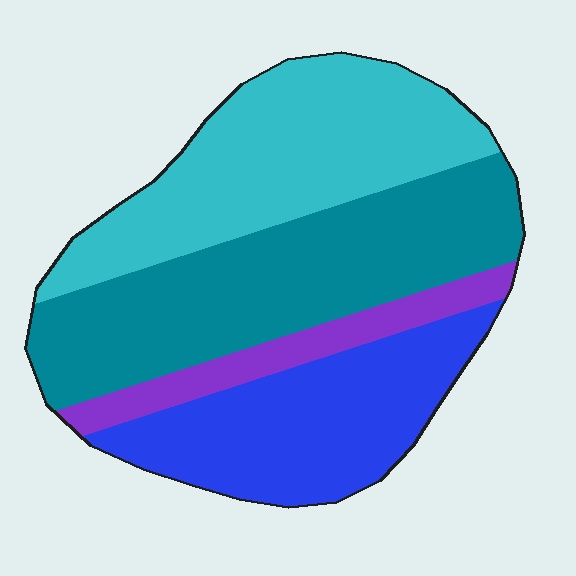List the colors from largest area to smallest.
From largest to smallest: teal, cyan, blue, purple.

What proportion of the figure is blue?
Blue takes up about one quarter (1/4) of the figure.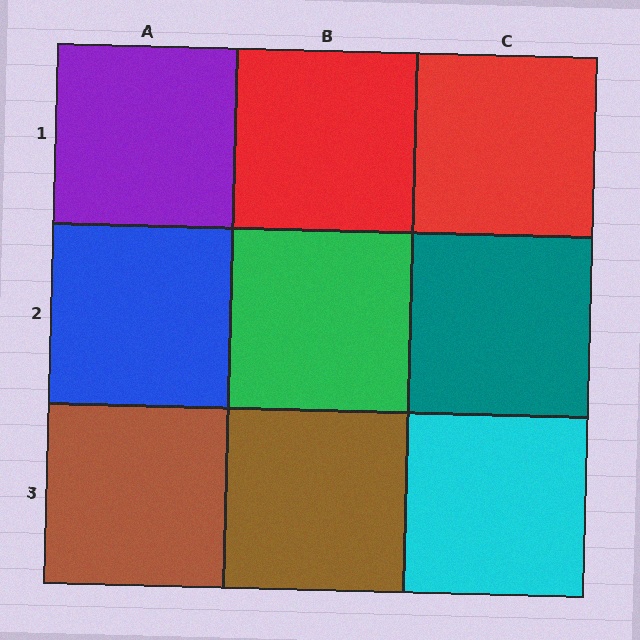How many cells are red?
2 cells are red.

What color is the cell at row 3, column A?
Brown.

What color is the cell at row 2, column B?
Green.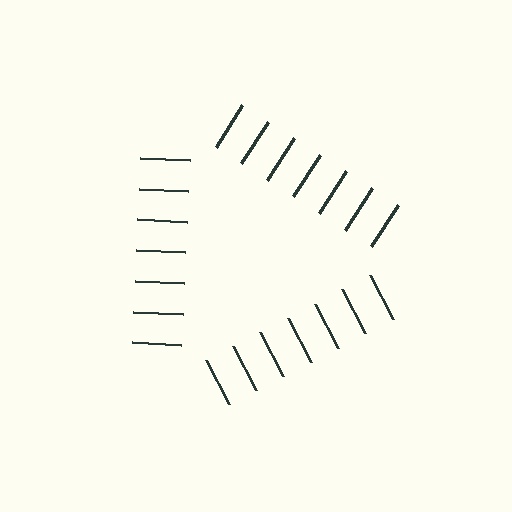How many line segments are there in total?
21 — 7 along each of the 3 edges.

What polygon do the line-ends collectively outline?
An illusory triangle — the line segments terminate on its edges but no continuous stroke is drawn.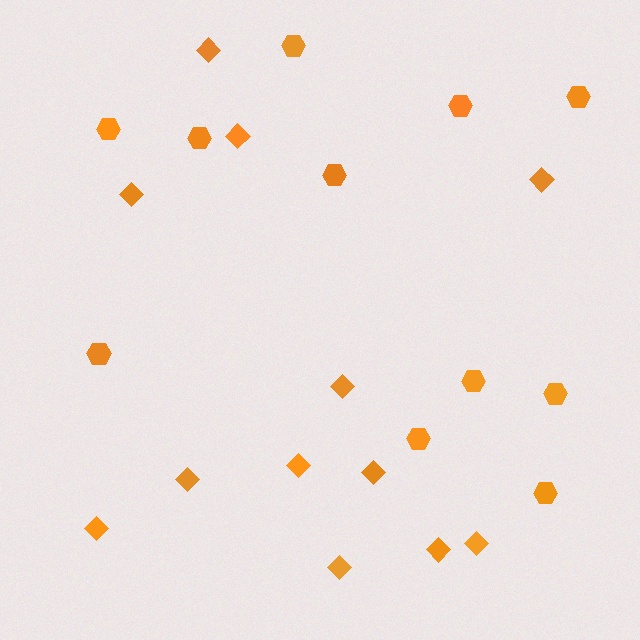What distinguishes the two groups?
There are 2 groups: one group of hexagons (11) and one group of diamonds (12).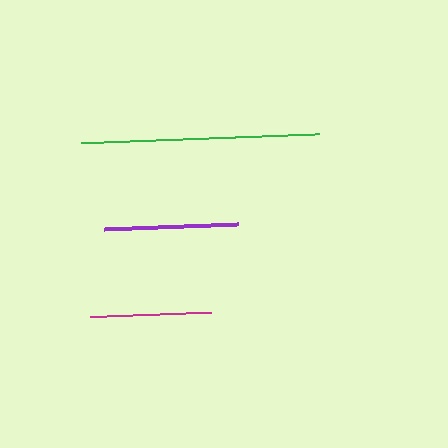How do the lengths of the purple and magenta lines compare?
The purple and magenta lines are approximately the same length.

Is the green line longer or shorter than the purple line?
The green line is longer than the purple line.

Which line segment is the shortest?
The magenta line is the shortest at approximately 122 pixels.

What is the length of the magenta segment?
The magenta segment is approximately 122 pixels long.